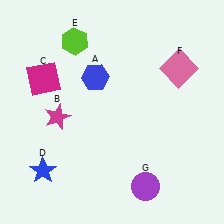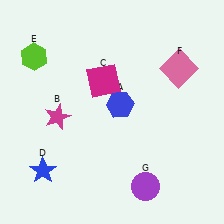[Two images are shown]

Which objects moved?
The objects that moved are: the blue hexagon (A), the magenta square (C), the lime hexagon (E).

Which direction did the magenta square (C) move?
The magenta square (C) moved right.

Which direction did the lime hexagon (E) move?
The lime hexagon (E) moved left.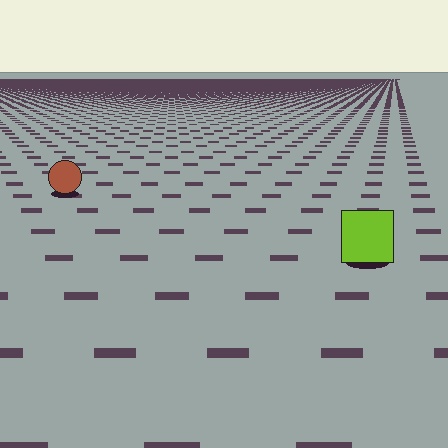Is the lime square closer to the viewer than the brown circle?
Yes. The lime square is closer — you can tell from the texture gradient: the ground texture is coarser near it.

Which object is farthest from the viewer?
The brown circle is farthest from the viewer. It appears smaller and the ground texture around it is denser.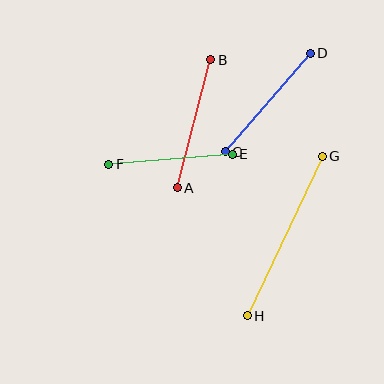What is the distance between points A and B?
The distance is approximately 132 pixels.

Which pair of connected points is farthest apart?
Points G and H are farthest apart.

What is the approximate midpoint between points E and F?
The midpoint is at approximately (170, 159) pixels.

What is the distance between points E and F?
The distance is approximately 124 pixels.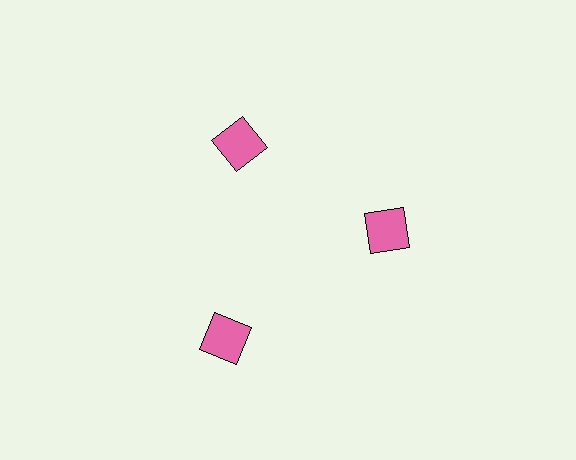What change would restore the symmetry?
The symmetry would be restored by moving it inward, back onto the ring so that all 3 squares sit at equal angles and equal distance from the center.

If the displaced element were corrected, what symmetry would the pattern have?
It would have 3-fold rotational symmetry — the pattern would map onto itself every 120 degrees.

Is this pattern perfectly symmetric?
No. The 3 pink squares are arranged in a ring, but one element near the 7 o'clock position is pushed outward from the center, breaking the 3-fold rotational symmetry.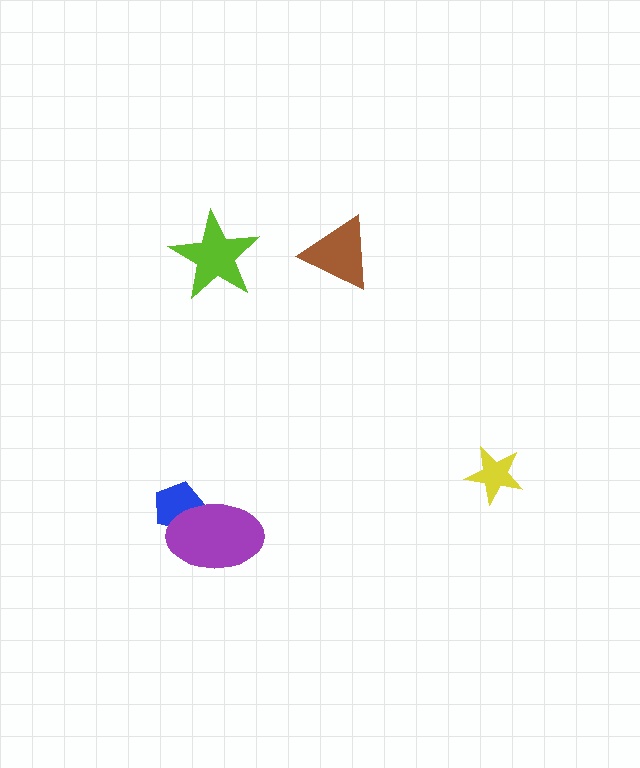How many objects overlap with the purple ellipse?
1 object overlaps with the purple ellipse.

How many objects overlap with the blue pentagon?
1 object overlaps with the blue pentagon.